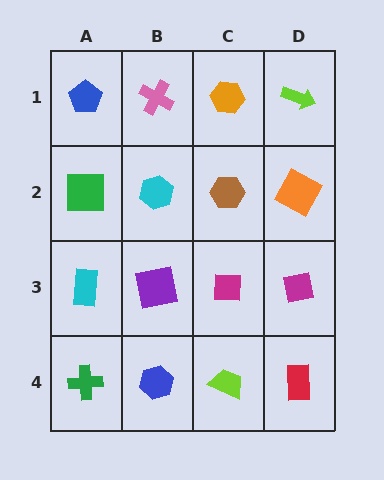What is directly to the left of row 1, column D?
An orange hexagon.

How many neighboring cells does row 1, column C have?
3.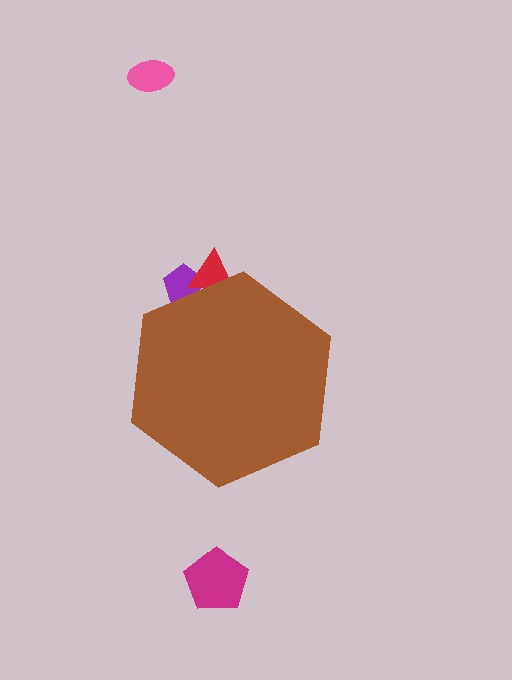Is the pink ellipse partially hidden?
No, the pink ellipse is fully visible.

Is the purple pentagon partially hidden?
Yes, the purple pentagon is partially hidden behind the brown hexagon.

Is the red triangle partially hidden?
Yes, the red triangle is partially hidden behind the brown hexagon.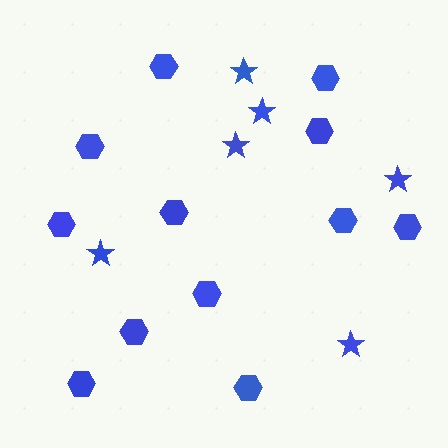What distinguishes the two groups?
There are 2 groups: one group of hexagons (12) and one group of stars (6).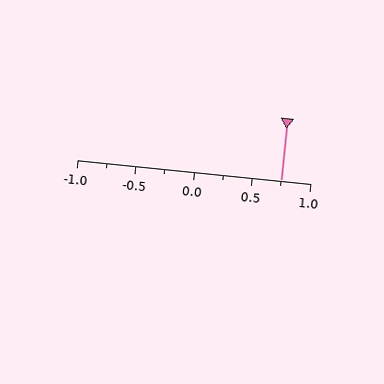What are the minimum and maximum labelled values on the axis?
The axis runs from -1.0 to 1.0.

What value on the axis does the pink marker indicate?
The marker indicates approximately 0.75.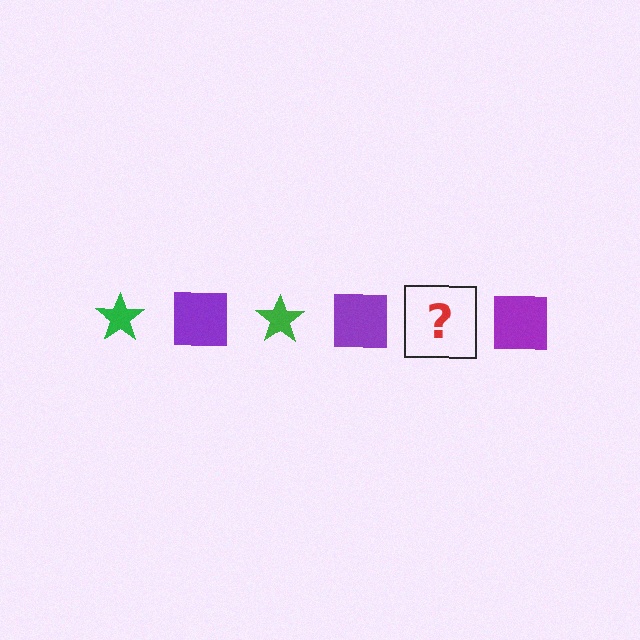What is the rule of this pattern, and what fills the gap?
The rule is that the pattern alternates between green star and purple square. The gap should be filled with a green star.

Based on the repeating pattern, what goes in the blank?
The blank should be a green star.